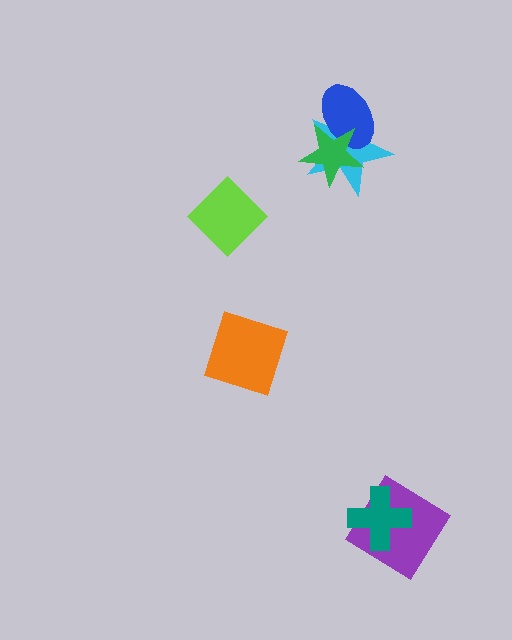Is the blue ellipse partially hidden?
Yes, it is partially covered by another shape.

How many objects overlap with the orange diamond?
0 objects overlap with the orange diamond.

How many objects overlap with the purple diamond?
1 object overlaps with the purple diamond.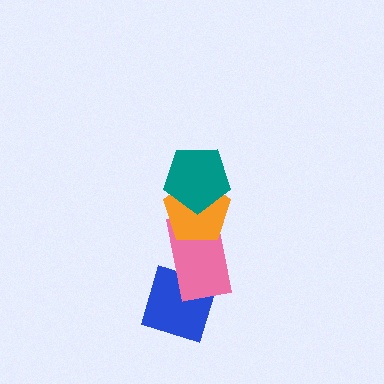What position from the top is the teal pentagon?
The teal pentagon is 1st from the top.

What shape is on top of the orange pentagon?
The teal pentagon is on top of the orange pentagon.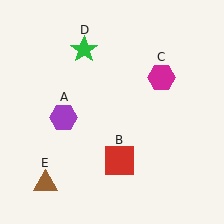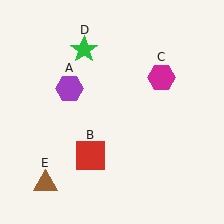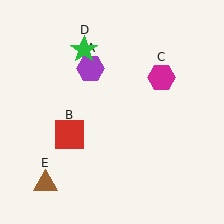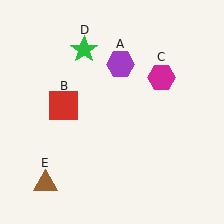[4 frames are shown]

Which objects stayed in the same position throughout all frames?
Magenta hexagon (object C) and green star (object D) and brown triangle (object E) remained stationary.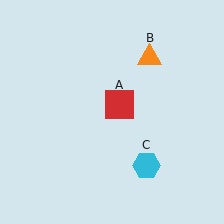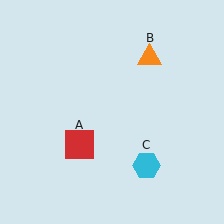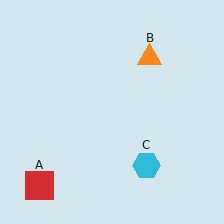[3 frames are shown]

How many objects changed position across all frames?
1 object changed position: red square (object A).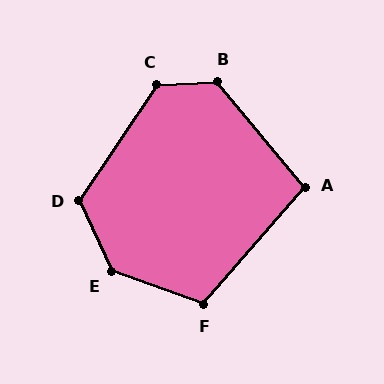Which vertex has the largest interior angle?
E, at approximately 134 degrees.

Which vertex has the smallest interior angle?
A, at approximately 99 degrees.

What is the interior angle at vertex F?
Approximately 111 degrees (obtuse).